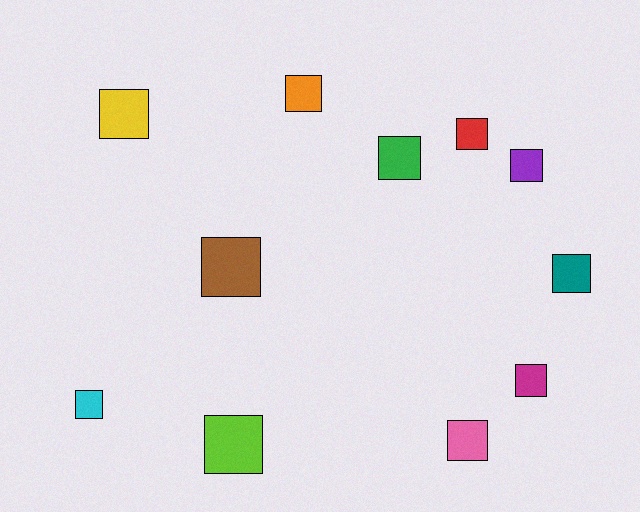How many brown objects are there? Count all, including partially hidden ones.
There is 1 brown object.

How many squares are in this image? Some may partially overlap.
There are 11 squares.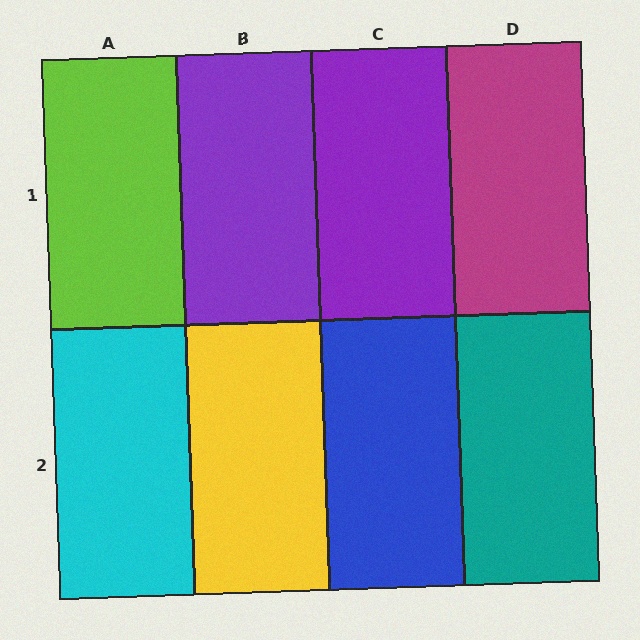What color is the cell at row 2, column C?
Blue.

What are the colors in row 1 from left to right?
Lime, purple, purple, magenta.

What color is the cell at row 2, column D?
Teal.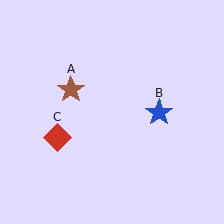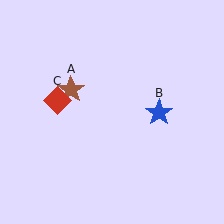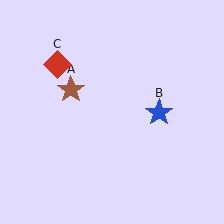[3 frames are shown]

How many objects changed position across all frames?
1 object changed position: red diamond (object C).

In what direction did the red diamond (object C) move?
The red diamond (object C) moved up.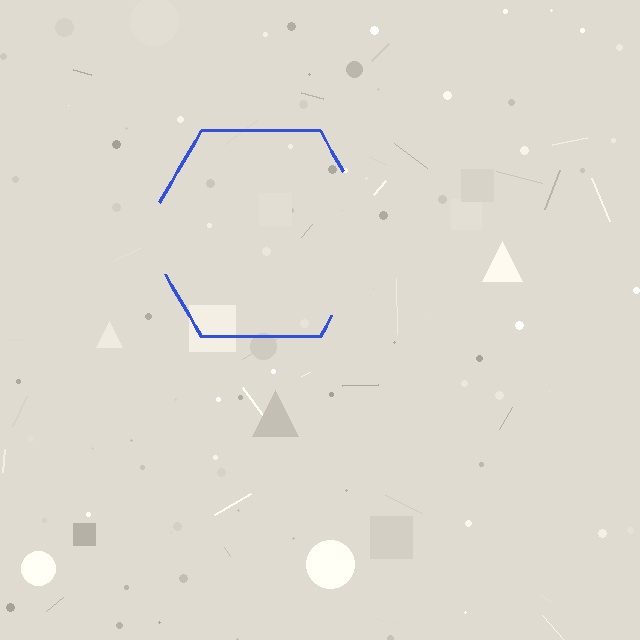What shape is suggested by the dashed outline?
The dashed outline suggests a hexagon.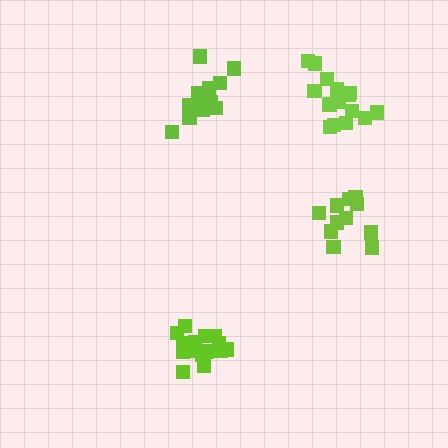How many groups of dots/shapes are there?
There are 4 groups.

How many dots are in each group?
Group 1: 15 dots, Group 2: 16 dots, Group 3: 11 dots, Group 4: 16 dots (58 total).